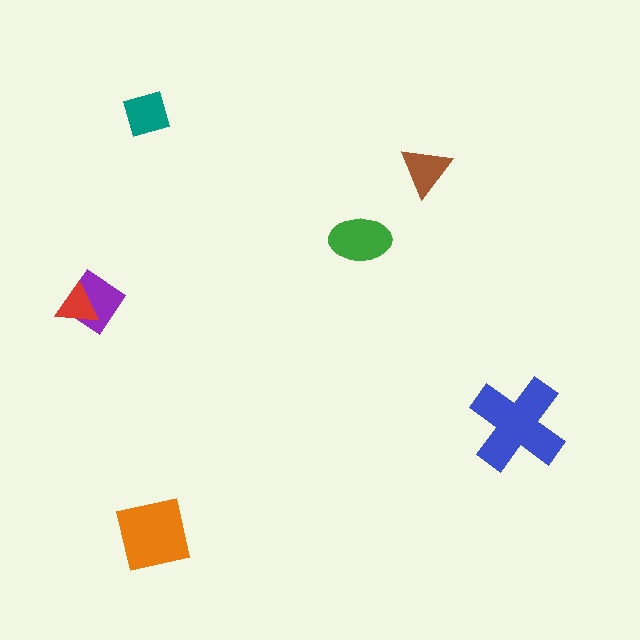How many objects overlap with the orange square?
0 objects overlap with the orange square.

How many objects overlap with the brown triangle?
0 objects overlap with the brown triangle.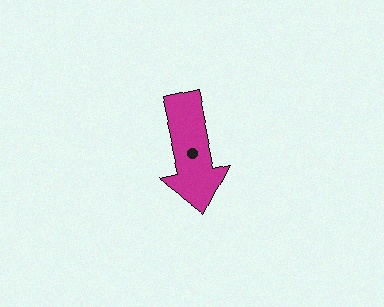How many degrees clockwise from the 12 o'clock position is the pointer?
Approximately 167 degrees.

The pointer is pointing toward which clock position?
Roughly 6 o'clock.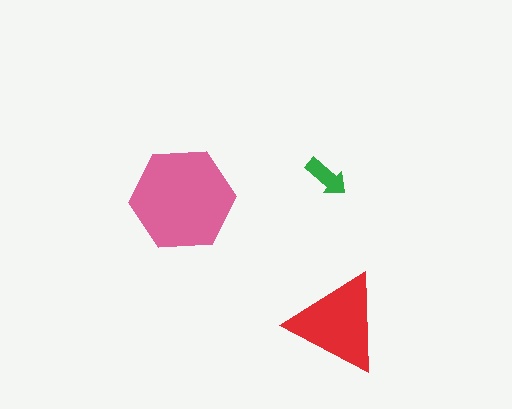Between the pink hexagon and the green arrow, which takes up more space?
The pink hexagon.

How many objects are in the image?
There are 3 objects in the image.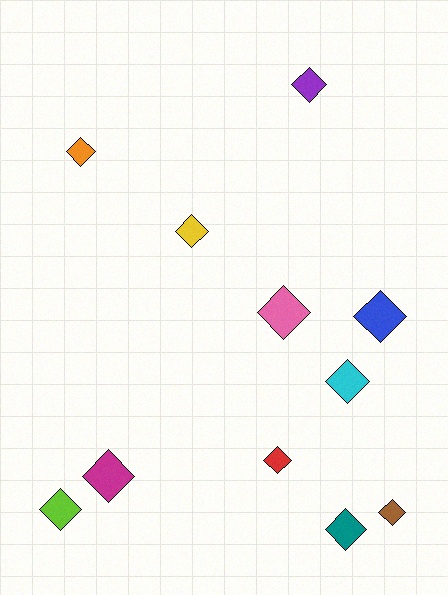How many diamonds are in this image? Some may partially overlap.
There are 11 diamonds.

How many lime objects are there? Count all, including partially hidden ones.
There is 1 lime object.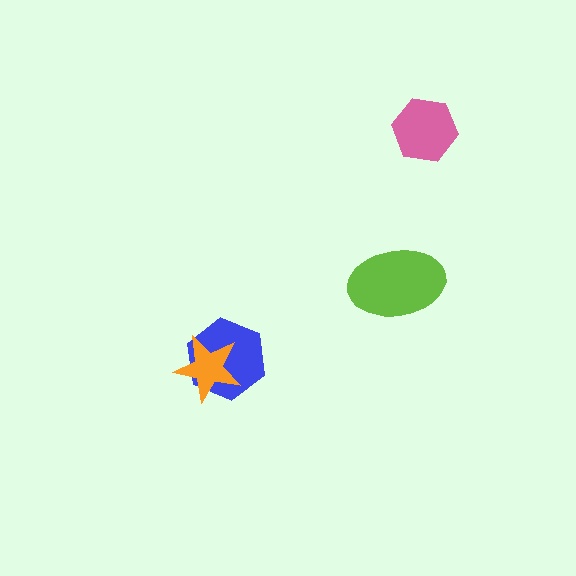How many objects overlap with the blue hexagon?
1 object overlaps with the blue hexagon.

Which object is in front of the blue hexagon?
The orange star is in front of the blue hexagon.